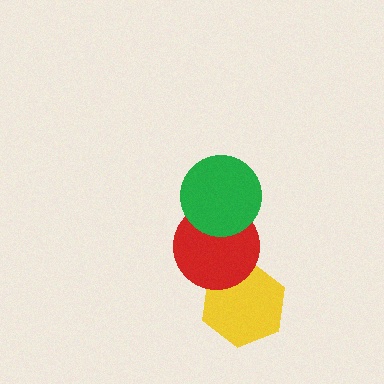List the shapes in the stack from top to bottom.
From top to bottom: the green circle, the red circle, the yellow hexagon.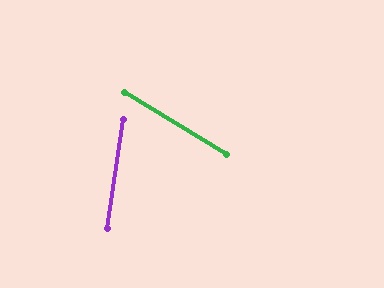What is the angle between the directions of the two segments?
Approximately 67 degrees.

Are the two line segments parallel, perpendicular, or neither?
Neither parallel nor perpendicular — they differ by about 67°.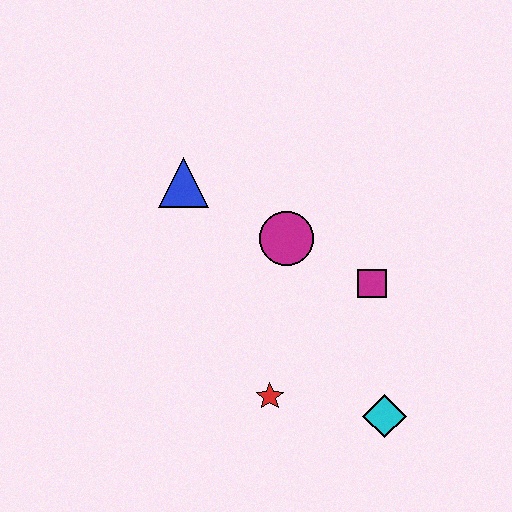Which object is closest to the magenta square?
The magenta circle is closest to the magenta square.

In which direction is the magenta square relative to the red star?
The magenta square is above the red star.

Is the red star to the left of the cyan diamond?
Yes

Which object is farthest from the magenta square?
The blue triangle is farthest from the magenta square.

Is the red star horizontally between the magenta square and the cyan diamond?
No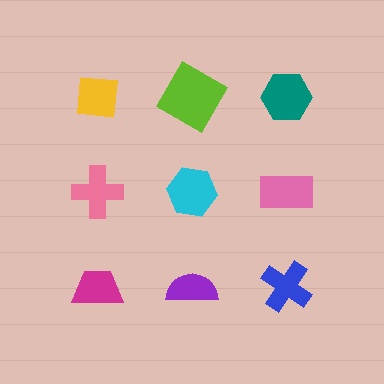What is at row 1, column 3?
A teal hexagon.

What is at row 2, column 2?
A cyan hexagon.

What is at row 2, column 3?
A pink rectangle.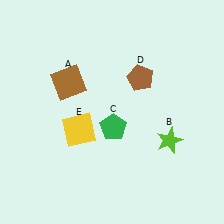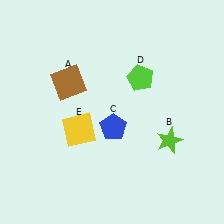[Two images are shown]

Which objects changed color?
C changed from green to blue. D changed from brown to lime.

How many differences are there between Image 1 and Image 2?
There are 2 differences between the two images.